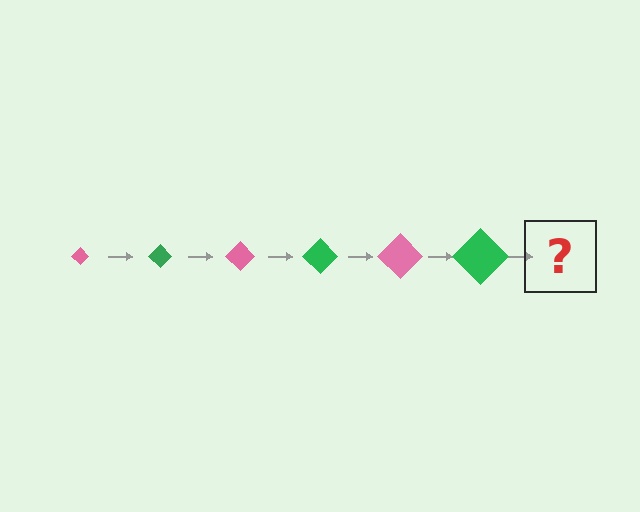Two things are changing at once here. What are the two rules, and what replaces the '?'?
The two rules are that the diamond grows larger each step and the color cycles through pink and green. The '?' should be a pink diamond, larger than the previous one.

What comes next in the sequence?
The next element should be a pink diamond, larger than the previous one.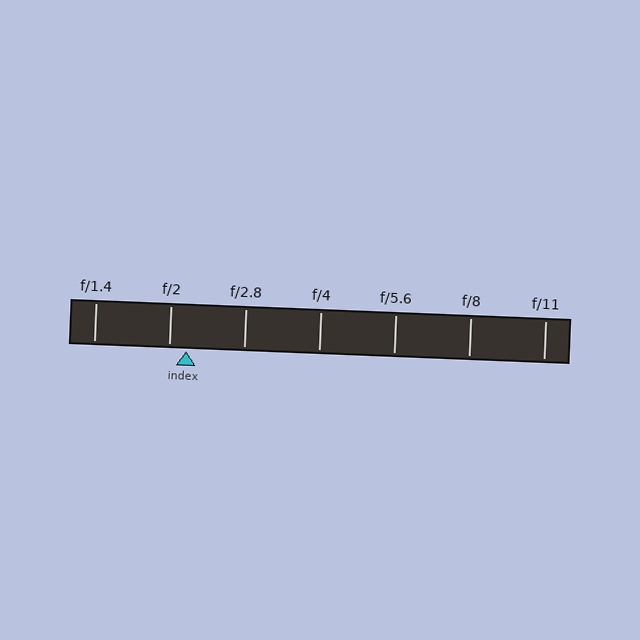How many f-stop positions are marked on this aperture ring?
There are 7 f-stop positions marked.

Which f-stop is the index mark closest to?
The index mark is closest to f/2.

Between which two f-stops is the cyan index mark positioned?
The index mark is between f/2 and f/2.8.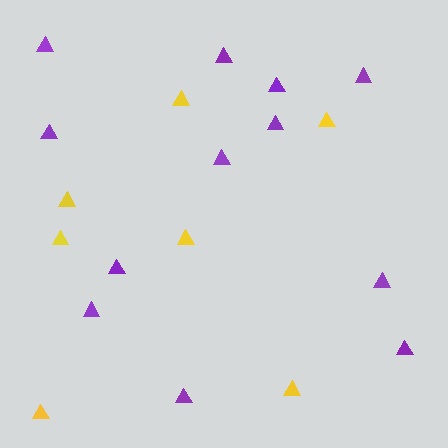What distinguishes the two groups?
There are 2 groups: one group of purple triangles (12) and one group of yellow triangles (7).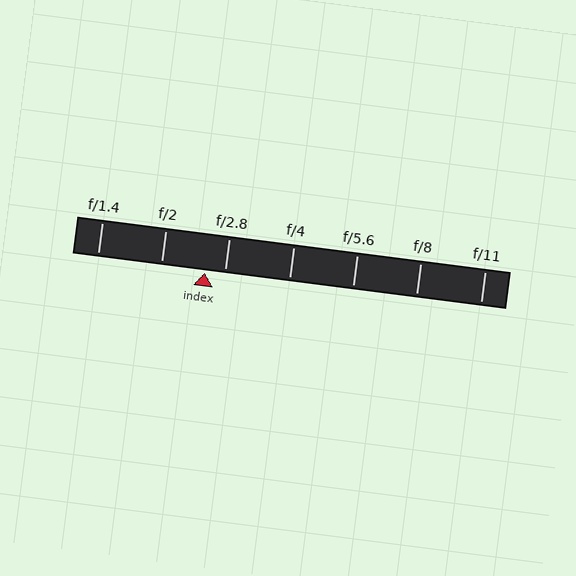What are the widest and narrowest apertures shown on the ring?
The widest aperture shown is f/1.4 and the narrowest is f/11.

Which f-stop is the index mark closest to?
The index mark is closest to f/2.8.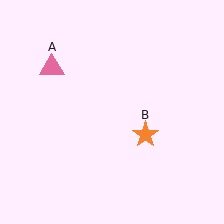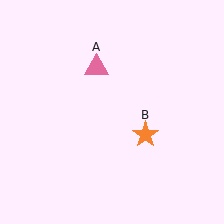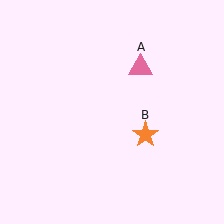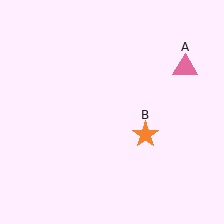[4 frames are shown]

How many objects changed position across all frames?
1 object changed position: pink triangle (object A).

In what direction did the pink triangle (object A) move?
The pink triangle (object A) moved right.